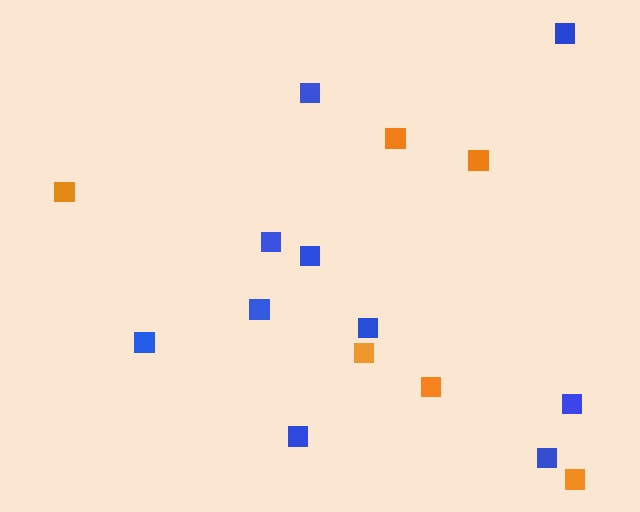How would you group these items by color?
There are 2 groups: one group of orange squares (6) and one group of blue squares (10).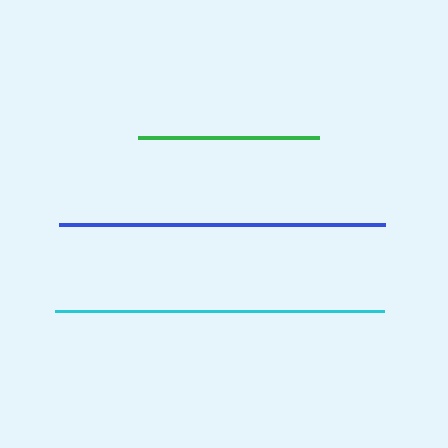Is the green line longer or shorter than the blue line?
The blue line is longer than the green line.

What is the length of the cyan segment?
The cyan segment is approximately 329 pixels long.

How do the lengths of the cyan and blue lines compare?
The cyan and blue lines are approximately the same length.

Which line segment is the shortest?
The green line is the shortest at approximately 181 pixels.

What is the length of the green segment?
The green segment is approximately 181 pixels long.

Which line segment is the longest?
The cyan line is the longest at approximately 329 pixels.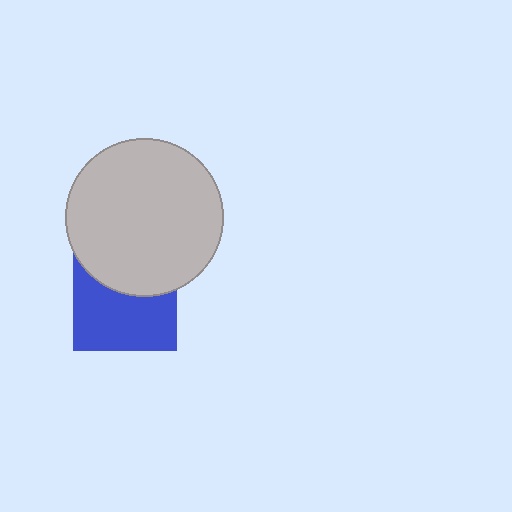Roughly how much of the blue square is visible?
About half of it is visible (roughly 60%).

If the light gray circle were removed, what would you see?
You would see the complete blue square.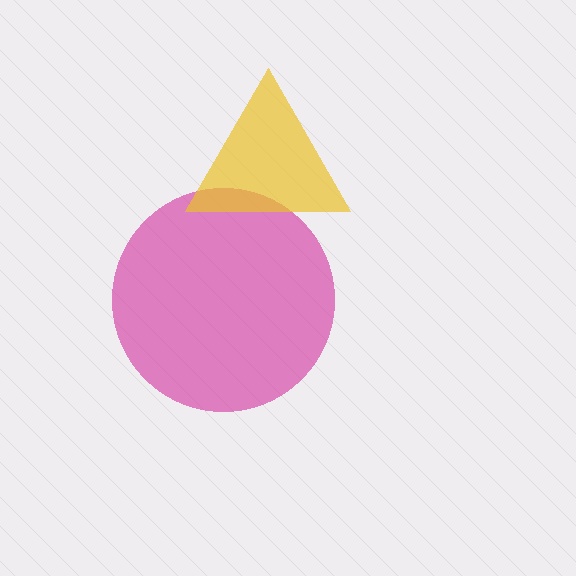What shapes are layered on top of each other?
The layered shapes are: a magenta circle, a yellow triangle.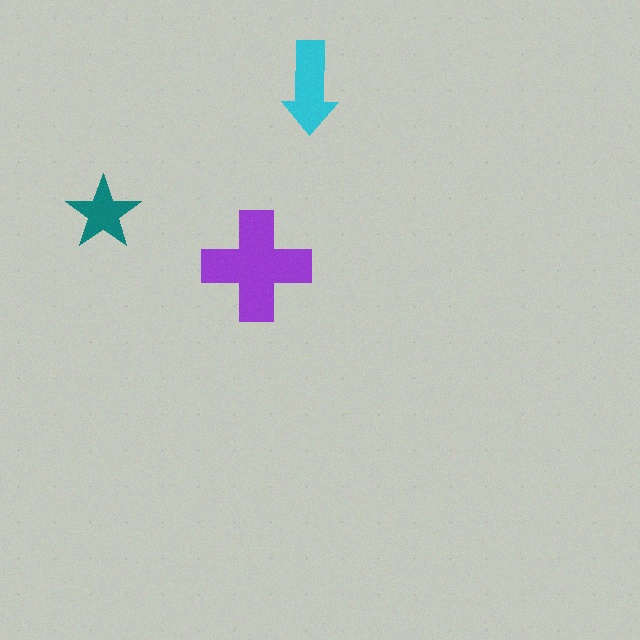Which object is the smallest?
The teal star.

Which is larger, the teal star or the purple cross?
The purple cross.